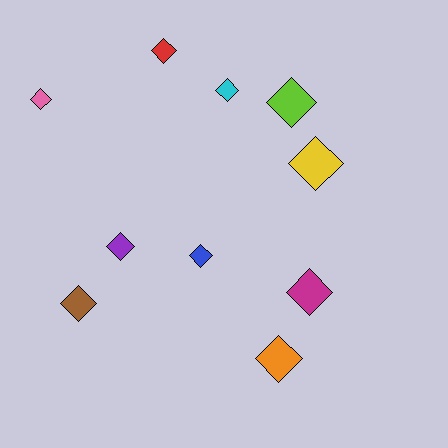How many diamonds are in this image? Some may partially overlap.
There are 10 diamonds.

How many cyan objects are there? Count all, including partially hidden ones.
There is 1 cyan object.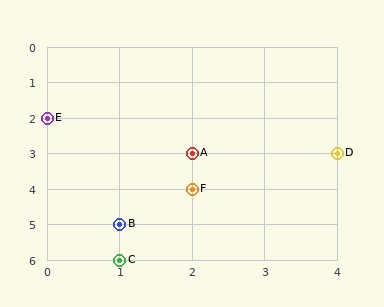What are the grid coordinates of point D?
Point D is at grid coordinates (4, 3).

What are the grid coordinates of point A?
Point A is at grid coordinates (2, 3).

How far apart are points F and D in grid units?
Points F and D are 2 columns and 1 row apart (about 2.2 grid units diagonally).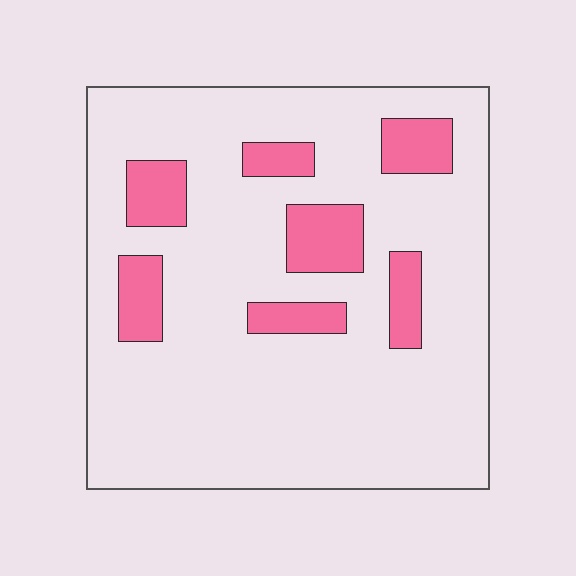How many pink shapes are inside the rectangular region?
7.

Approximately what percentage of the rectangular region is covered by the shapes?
Approximately 15%.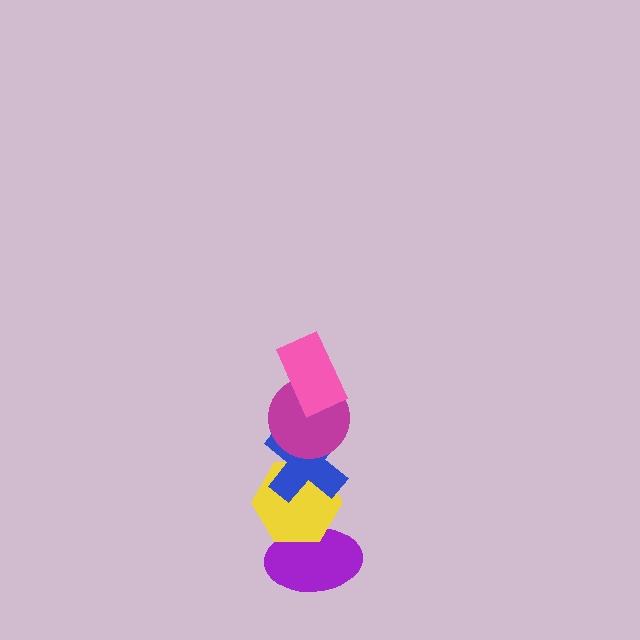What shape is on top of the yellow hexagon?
The blue cross is on top of the yellow hexagon.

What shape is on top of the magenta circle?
The pink rectangle is on top of the magenta circle.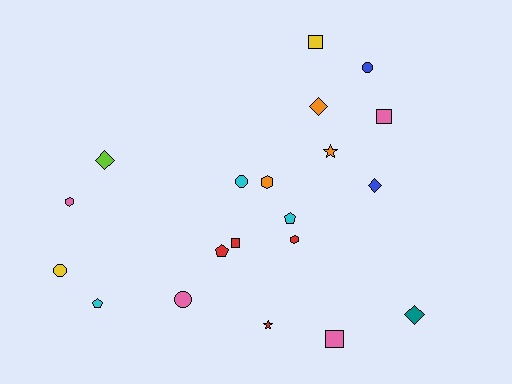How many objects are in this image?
There are 20 objects.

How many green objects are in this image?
There are no green objects.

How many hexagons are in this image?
There are 3 hexagons.